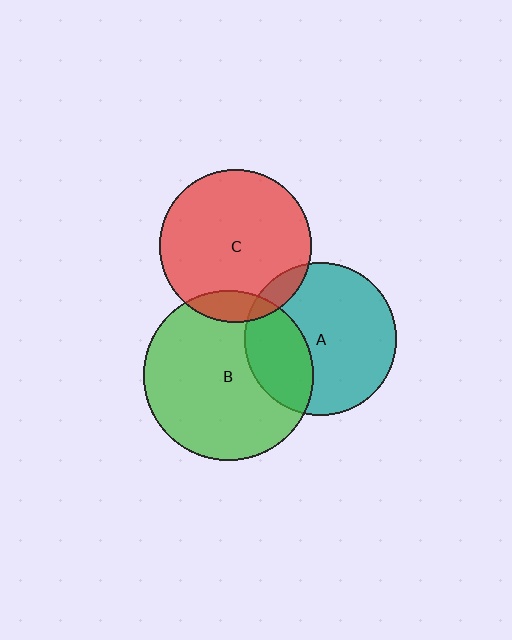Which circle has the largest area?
Circle B (green).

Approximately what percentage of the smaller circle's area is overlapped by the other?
Approximately 30%.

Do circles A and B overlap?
Yes.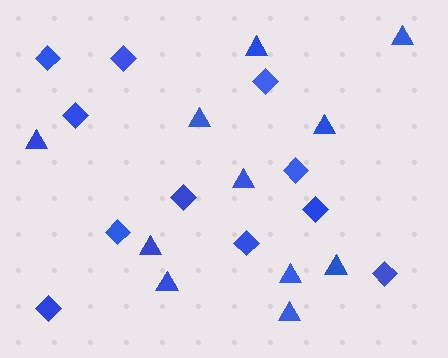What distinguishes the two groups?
There are 2 groups: one group of triangles (11) and one group of diamonds (11).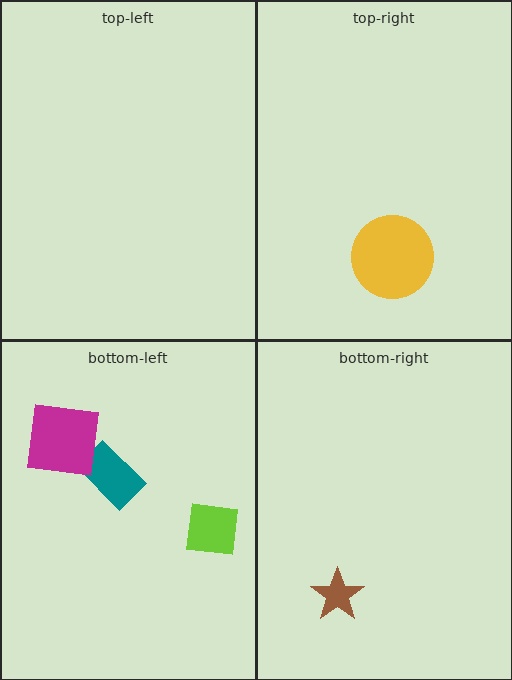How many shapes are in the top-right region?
1.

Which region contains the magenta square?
The bottom-left region.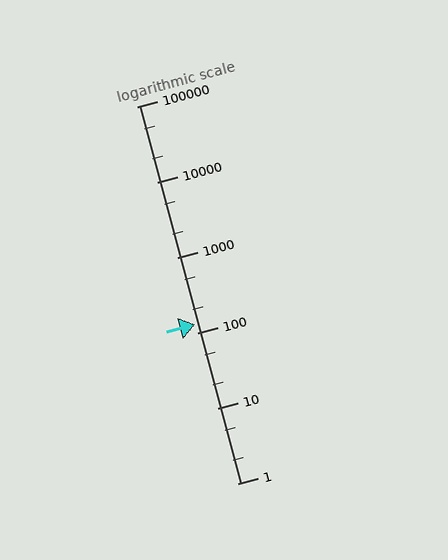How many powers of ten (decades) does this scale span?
The scale spans 5 decades, from 1 to 100000.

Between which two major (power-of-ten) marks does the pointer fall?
The pointer is between 100 and 1000.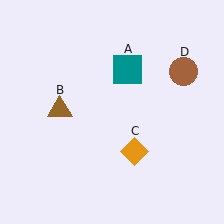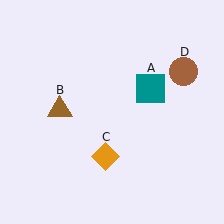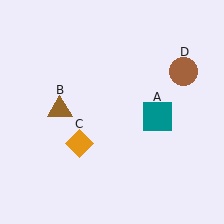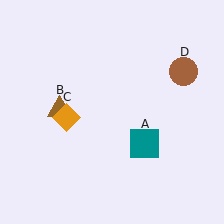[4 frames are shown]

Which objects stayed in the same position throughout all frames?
Brown triangle (object B) and brown circle (object D) remained stationary.